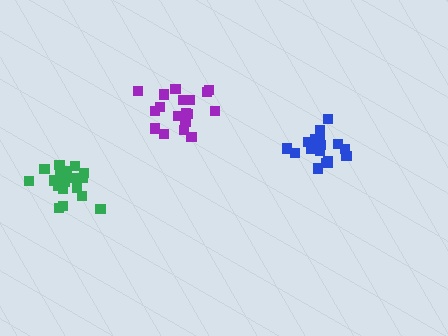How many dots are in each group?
Group 1: 20 dots, Group 2: 17 dots, Group 3: 18 dots (55 total).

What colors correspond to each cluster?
The clusters are colored: green, blue, purple.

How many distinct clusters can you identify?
There are 3 distinct clusters.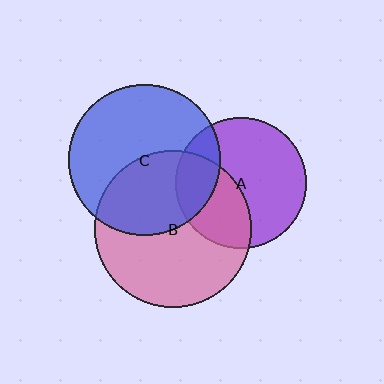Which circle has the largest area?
Circle B (pink).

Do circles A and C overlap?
Yes.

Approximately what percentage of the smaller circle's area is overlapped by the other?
Approximately 20%.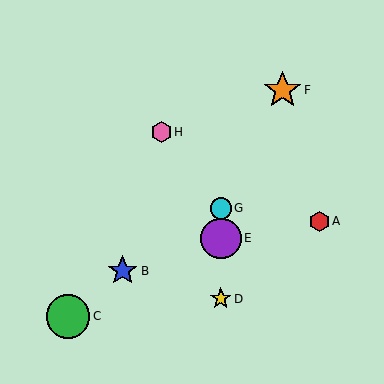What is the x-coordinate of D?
Object D is at x≈221.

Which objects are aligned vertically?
Objects D, E, G are aligned vertically.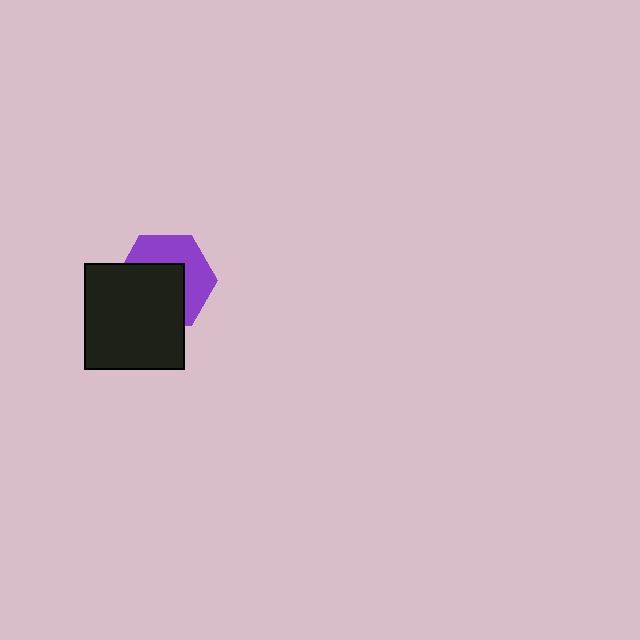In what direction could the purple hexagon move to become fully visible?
The purple hexagon could move toward the upper-right. That would shift it out from behind the black rectangle entirely.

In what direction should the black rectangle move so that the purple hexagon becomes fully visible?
The black rectangle should move toward the lower-left. That is the shortest direction to clear the overlap and leave the purple hexagon fully visible.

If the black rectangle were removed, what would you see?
You would see the complete purple hexagon.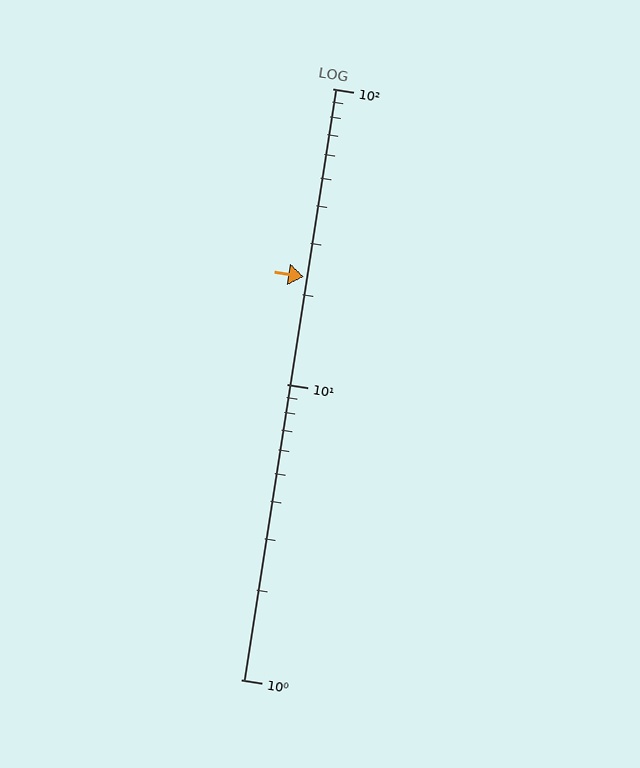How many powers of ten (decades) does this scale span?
The scale spans 2 decades, from 1 to 100.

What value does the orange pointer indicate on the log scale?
The pointer indicates approximately 23.